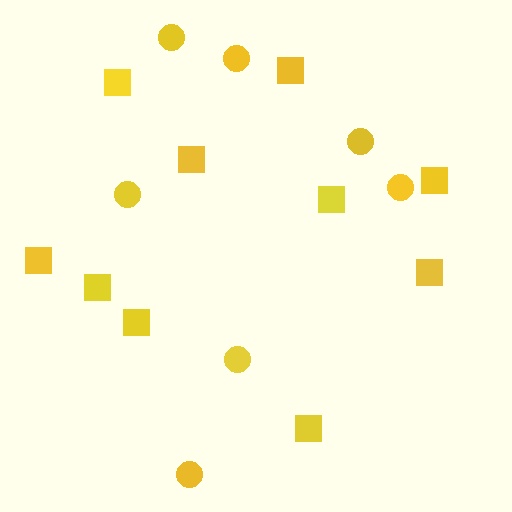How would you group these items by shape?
There are 2 groups: one group of circles (7) and one group of squares (10).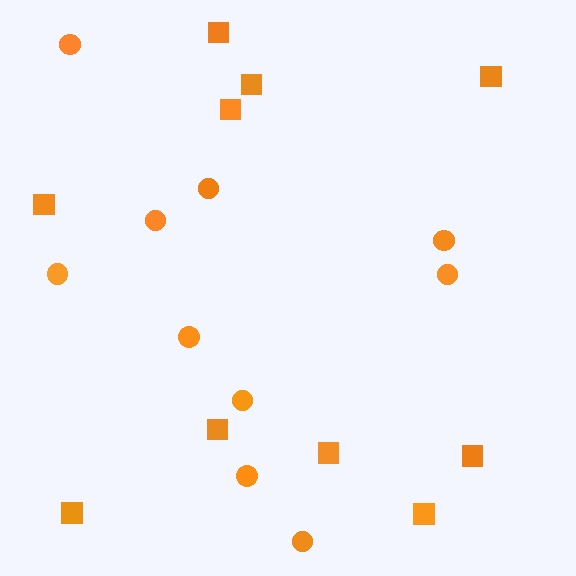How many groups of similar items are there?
There are 2 groups: one group of circles (10) and one group of squares (10).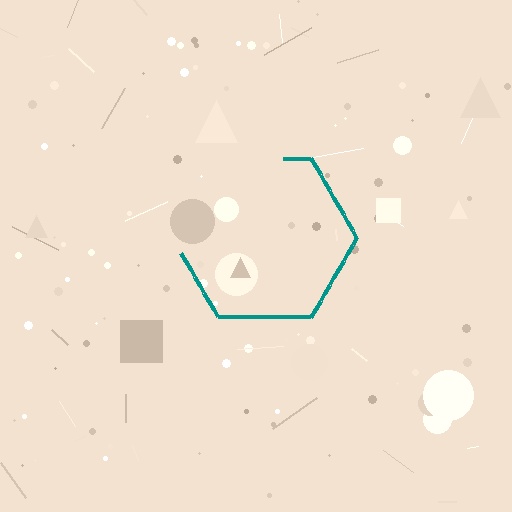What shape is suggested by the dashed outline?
The dashed outline suggests a hexagon.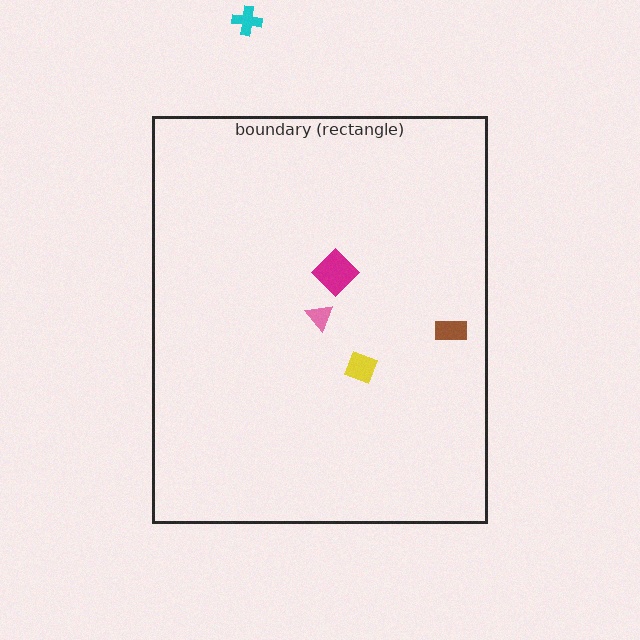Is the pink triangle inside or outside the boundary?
Inside.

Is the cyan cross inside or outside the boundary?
Outside.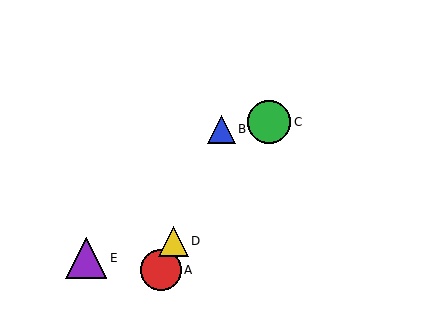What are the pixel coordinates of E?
Object E is at (86, 258).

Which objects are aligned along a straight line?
Objects A, B, D are aligned along a straight line.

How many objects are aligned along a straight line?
3 objects (A, B, D) are aligned along a straight line.